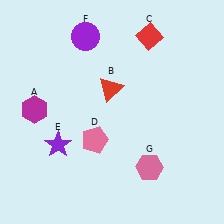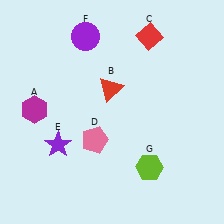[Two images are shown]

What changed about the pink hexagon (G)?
In Image 1, G is pink. In Image 2, it changed to lime.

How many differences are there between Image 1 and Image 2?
There is 1 difference between the two images.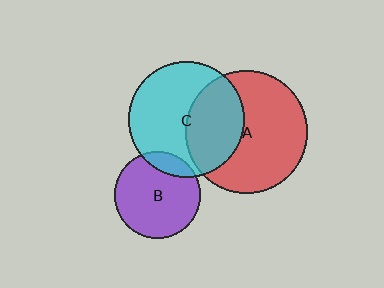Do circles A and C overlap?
Yes.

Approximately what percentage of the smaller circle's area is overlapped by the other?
Approximately 40%.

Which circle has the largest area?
Circle A (red).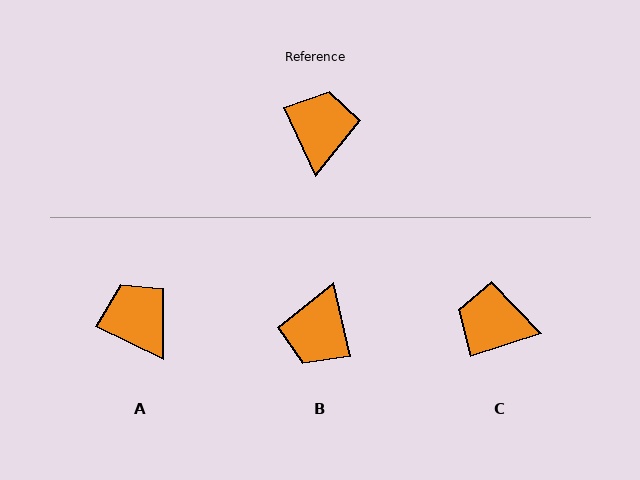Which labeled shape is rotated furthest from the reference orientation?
B, about 168 degrees away.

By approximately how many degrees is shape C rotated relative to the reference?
Approximately 83 degrees counter-clockwise.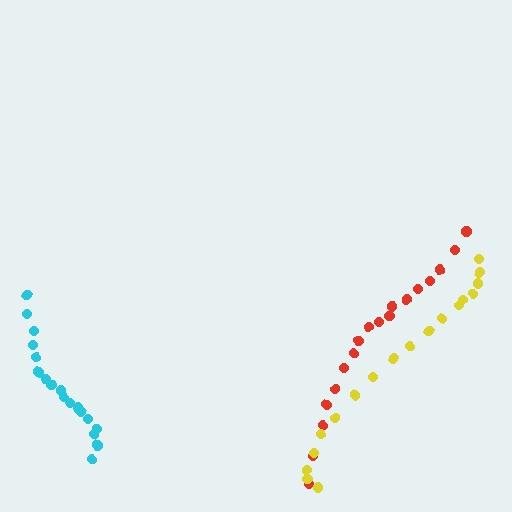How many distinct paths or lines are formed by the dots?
There are 3 distinct paths.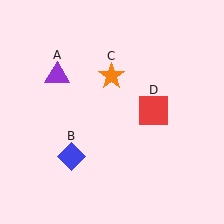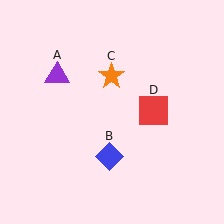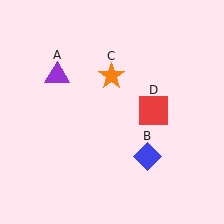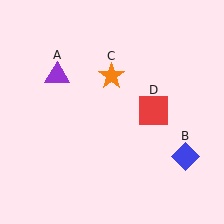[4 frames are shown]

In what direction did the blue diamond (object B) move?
The blue diamond (object B) moved right.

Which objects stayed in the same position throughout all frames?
Purple triangle (object A) and orange star (object C) and red square (object D) remained stationary.